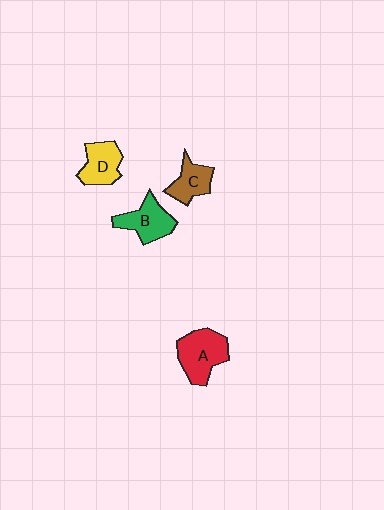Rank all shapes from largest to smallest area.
From largest to smallest: A (red), B (green), D (yellow), C (brown).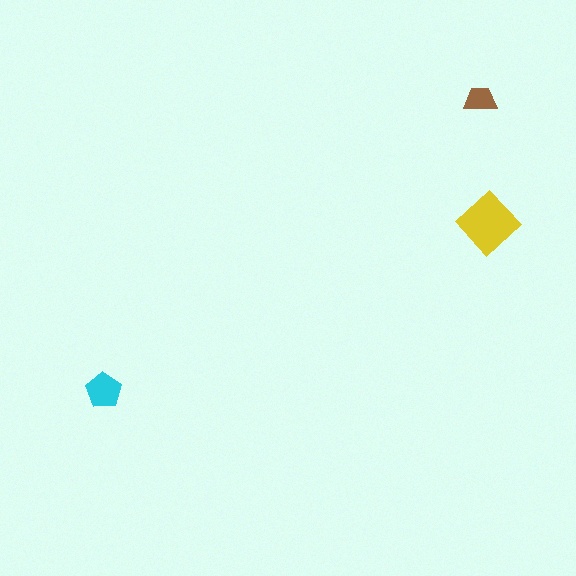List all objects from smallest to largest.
The brown trapezoid, the cyan pentagon, the yellow diamond.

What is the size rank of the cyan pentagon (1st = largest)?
2nd.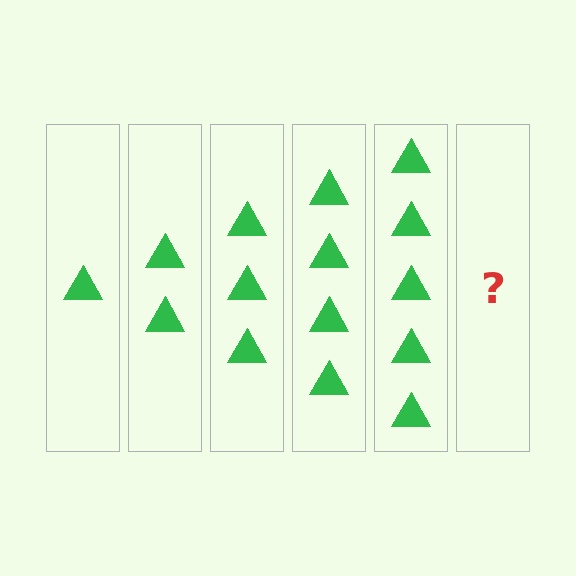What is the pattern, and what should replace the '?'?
The pattern is that each step adds one more triangle. The '?' should be 6 triangles.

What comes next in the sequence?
The next element should be 6 triangles.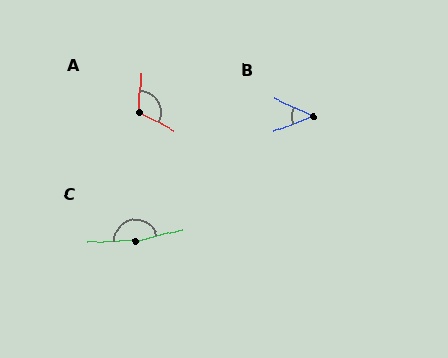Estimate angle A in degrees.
Approximately 112 degrees.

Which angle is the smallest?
B, at approximately 46 degrees.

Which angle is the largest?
C, at approximately 168 degrees.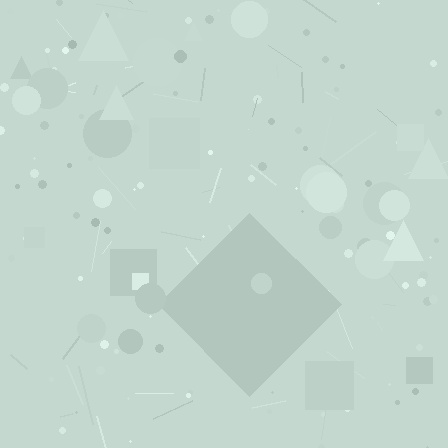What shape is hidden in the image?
A diamond is hidden in the image.